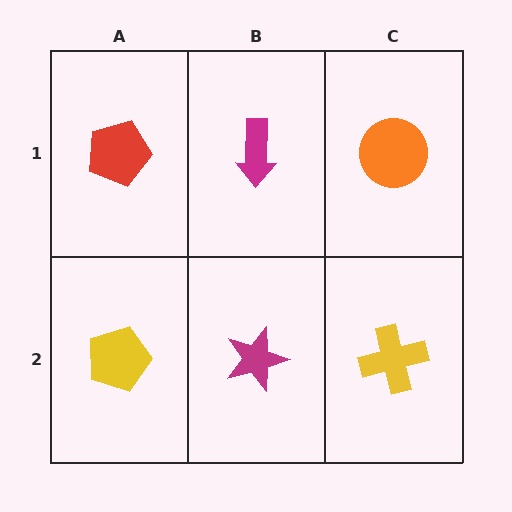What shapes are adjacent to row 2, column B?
A magenta arrow (row 1, column B), a yellow pentagon (row 2, column A), a yellow cross (row 2, column C).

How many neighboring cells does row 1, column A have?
2.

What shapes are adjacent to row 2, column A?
A red pentagon (row 1, column A), a magenta star (row 2, column B).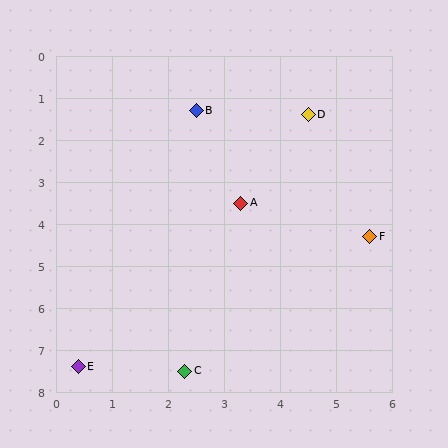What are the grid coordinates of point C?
Point C is at approximately (2.3, 7.5).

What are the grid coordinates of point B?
Point B is at approximately (2.5, 1.3).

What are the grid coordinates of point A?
Point A is at approximately (3.3, 3.5).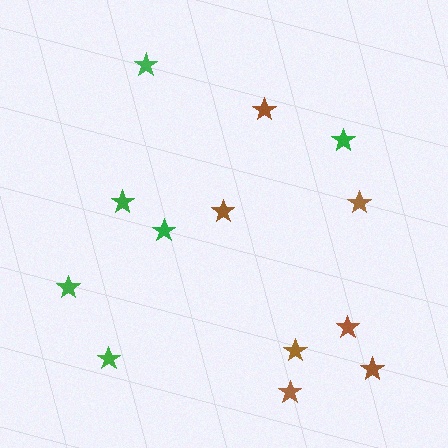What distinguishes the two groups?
There are 2 groups: one group of brown stars (7) and one group of green stars (6).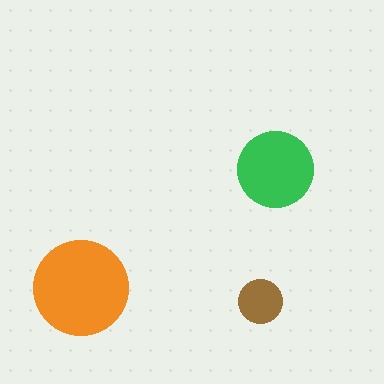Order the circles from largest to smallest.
the orange one, the green one, the brown one.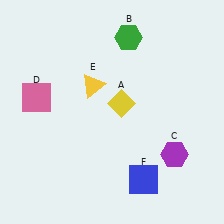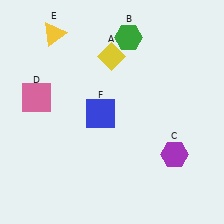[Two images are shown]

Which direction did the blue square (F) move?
The blue square (F) moved up.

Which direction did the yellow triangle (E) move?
The yellow triangle (E) moved up.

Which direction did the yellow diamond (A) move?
The yellow diamond (A) moved up.